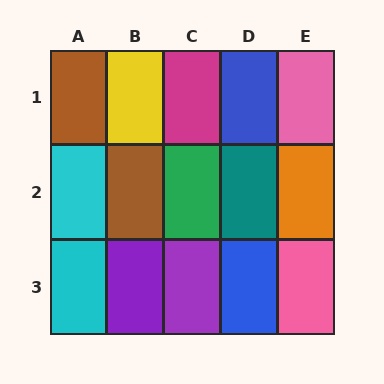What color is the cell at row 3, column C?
Purple.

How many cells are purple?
2 cells are purple.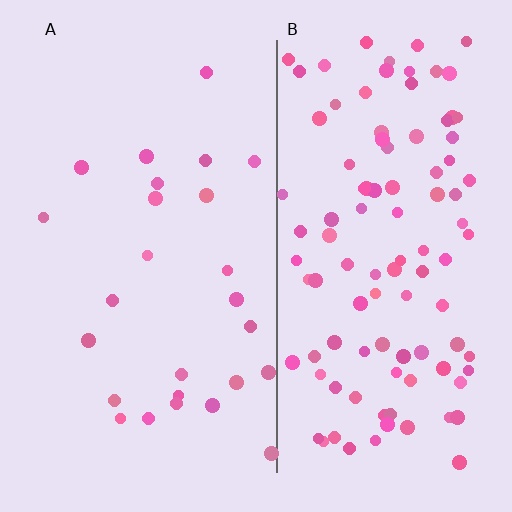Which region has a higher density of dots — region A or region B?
B (the right).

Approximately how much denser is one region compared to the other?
Approximately 4.1× — region B over region A.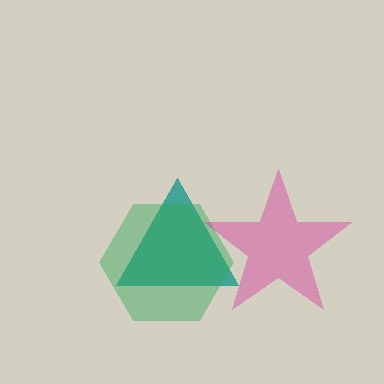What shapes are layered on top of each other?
The layered shapes are: a teal triangle, a green hexagon, a magenta star.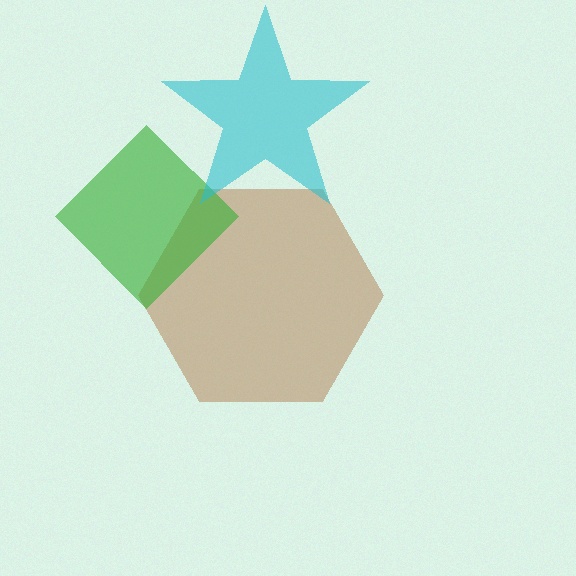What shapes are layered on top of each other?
The layered shapes are: a brown hexagon, a green diamond, a cyan star.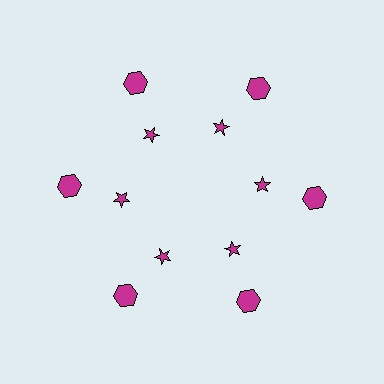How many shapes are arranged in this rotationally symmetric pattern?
There are 12 shapes, arranged in 6 groups of 2.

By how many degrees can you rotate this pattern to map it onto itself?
The pattern maps onto itself every 60 degrees of rotation.